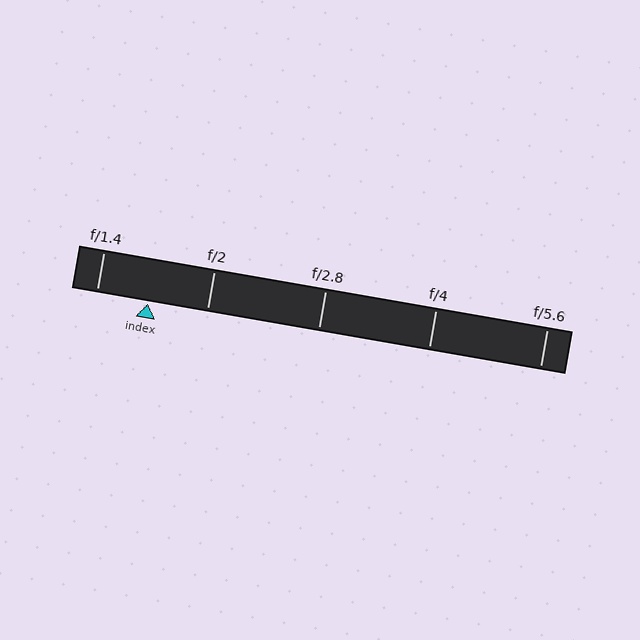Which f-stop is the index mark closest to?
The index mark is closest to f/1.4.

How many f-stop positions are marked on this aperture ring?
There are 5 f-stop positions marked.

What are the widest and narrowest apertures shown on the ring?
The widest aperture shown is f/1.4 and the narrowest is f/5.6.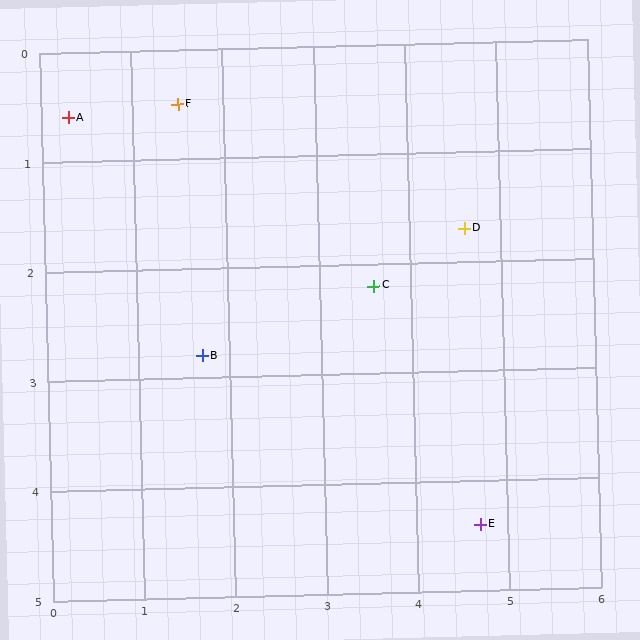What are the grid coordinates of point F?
Point F is at approximately (1.5, 0.5).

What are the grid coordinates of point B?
Point B is at approximately (1.7, 2.8).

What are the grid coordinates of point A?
Point A is at approximately (0.3, 0.6).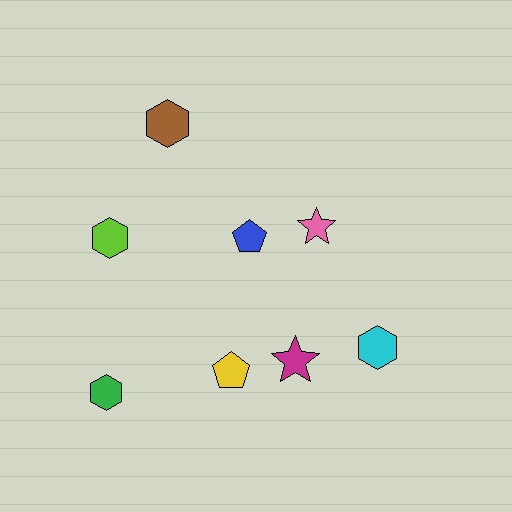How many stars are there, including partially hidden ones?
There are 2 stars.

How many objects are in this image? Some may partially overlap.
There are 8 objects.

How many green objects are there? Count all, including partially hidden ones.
There is 1 green object.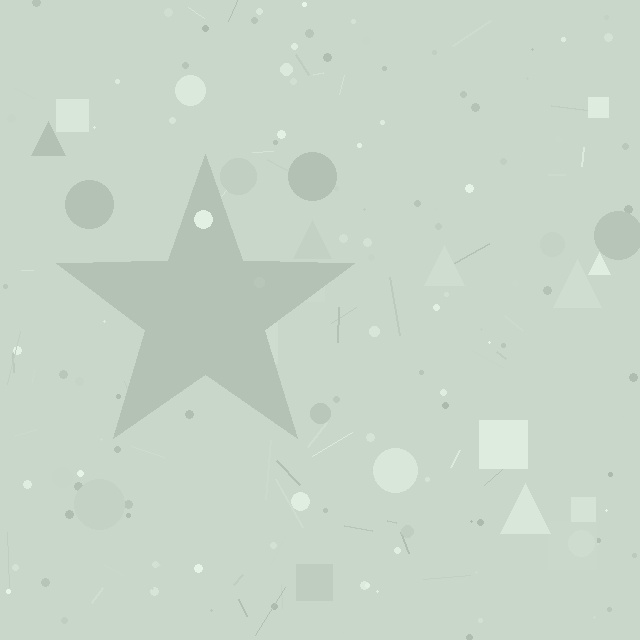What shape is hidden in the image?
A star is hidden in the image.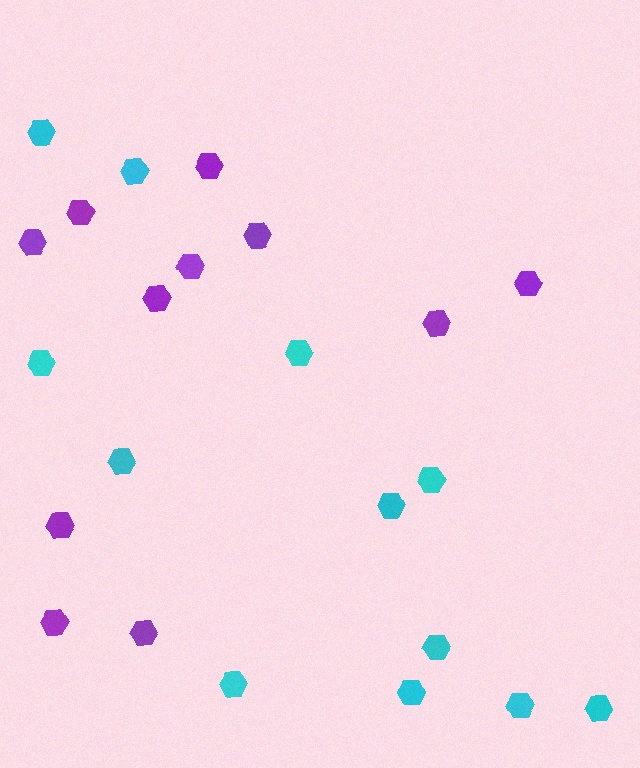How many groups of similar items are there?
There are 2 groups: one group of purple hexagons (11) and one group of cyan hexagons (12).